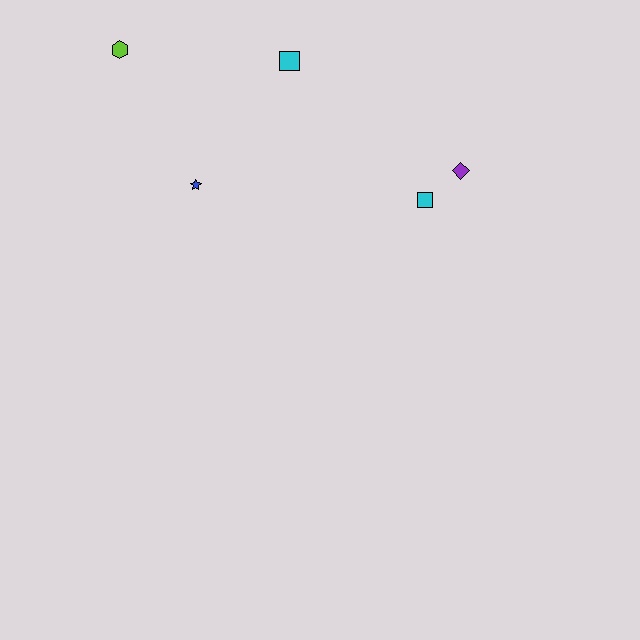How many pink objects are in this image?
There are no pink objects.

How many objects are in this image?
There are 5 objects.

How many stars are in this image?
There is 1 star.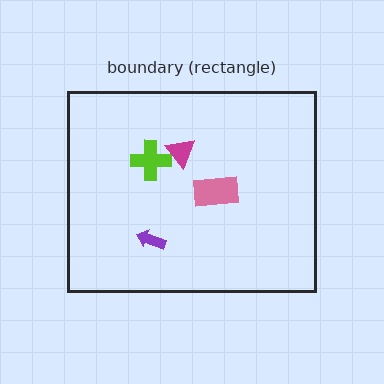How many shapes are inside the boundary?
4 inside, 0 outside.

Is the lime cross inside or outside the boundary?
Inside.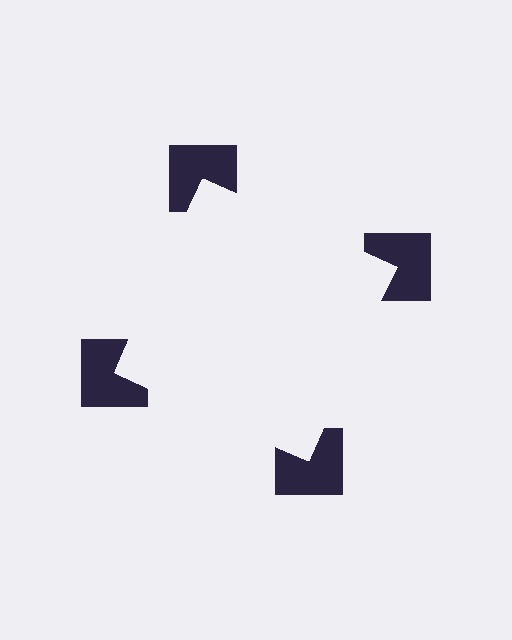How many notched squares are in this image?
There are 4 — one at each vertex of the illusory square.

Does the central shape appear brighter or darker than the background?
It typically appears slightly brighter than the background, even though no actual brightness change is drawn.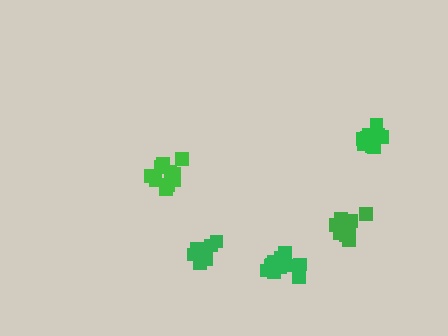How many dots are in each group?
Group 1: 12 dots, Group 2: 11 dots, Group 3: 6 dots, Group 4: 10 dots, Group 5: 12 dots (51 total).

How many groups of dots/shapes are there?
There are 5 groups.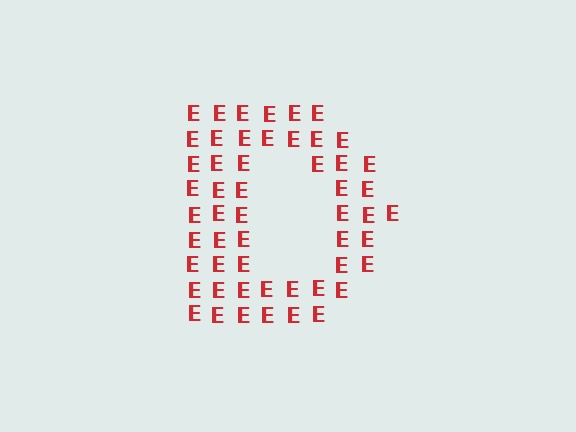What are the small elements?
The small elements are letter E's.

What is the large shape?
The large shape is the letter D.